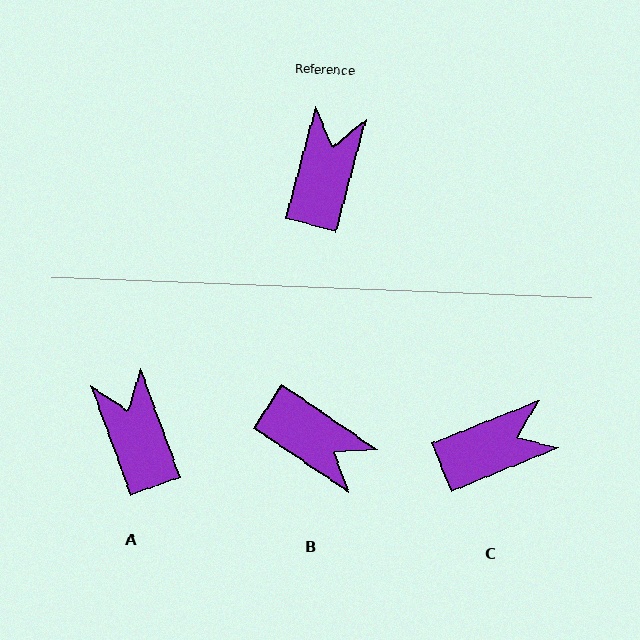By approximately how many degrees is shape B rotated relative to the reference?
Approximately 110 degrees clockwise.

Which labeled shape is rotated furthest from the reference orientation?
B, about 110 degrees away.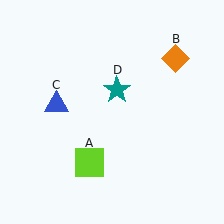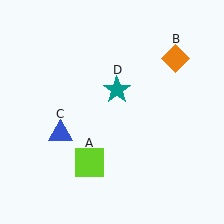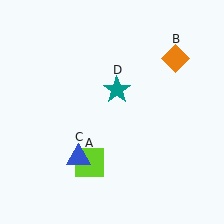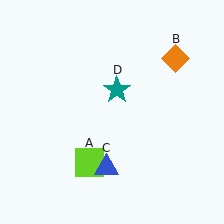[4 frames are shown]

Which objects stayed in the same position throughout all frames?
Lime square (object A) and orange diamond (object B) and teal star (object D) remained stationary.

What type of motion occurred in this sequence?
The blue triangle (object C) rotated counterclockwise around the center of the scene.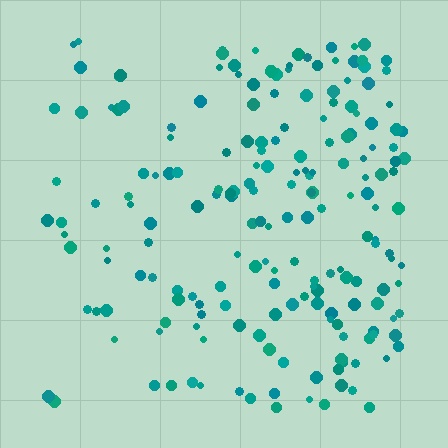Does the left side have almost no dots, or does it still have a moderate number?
Still a moderate number, just noticeably fewer than the right.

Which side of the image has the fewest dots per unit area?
The left.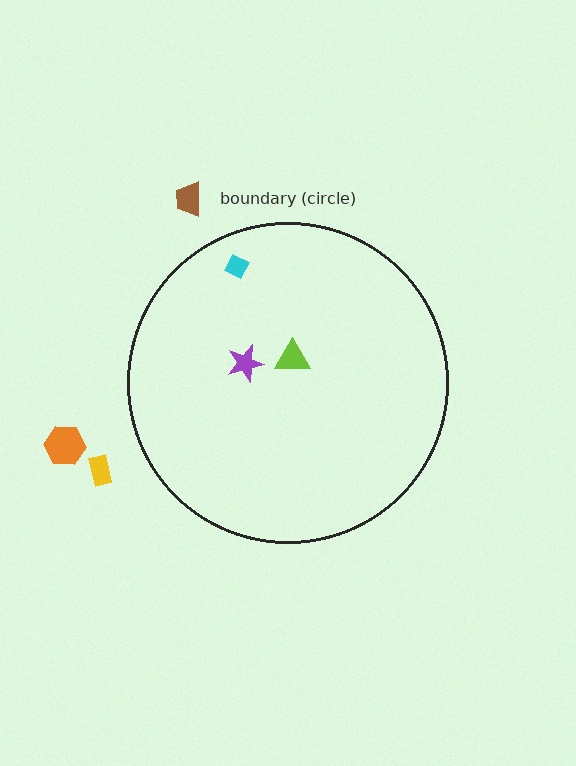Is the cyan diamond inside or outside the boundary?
Inside.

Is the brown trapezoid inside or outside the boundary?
Outside.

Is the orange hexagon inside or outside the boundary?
Outside.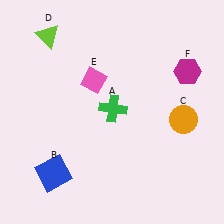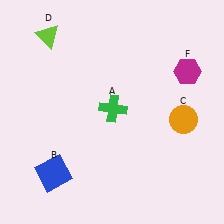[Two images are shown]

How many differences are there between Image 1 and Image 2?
There is 1 difference between the two images.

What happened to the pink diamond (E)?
The pink diamond (E) was removed in Image 2. It was in the top-left area of Image 1.